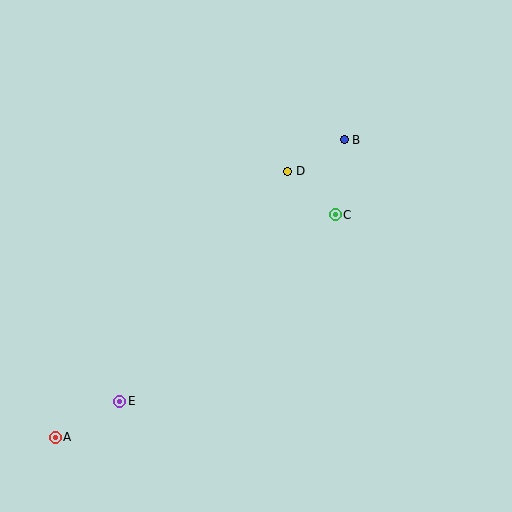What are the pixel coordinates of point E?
Point E is at (120, 401).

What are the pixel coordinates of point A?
Point A is at (55, 437).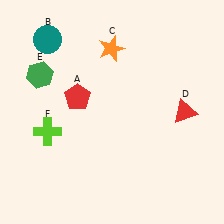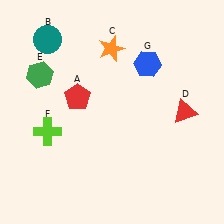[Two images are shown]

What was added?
A blue hexagon (G) was added in Image 2.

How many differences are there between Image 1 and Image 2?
There is 1 difference between the two images.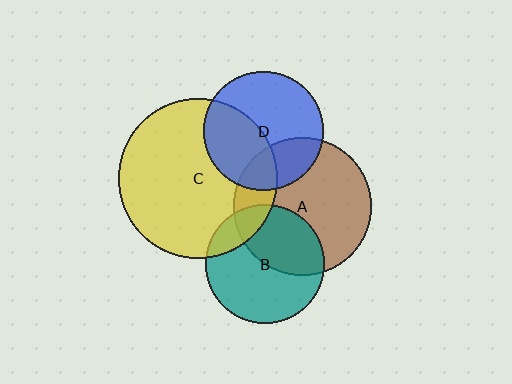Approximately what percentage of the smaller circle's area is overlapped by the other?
Approximately 40%.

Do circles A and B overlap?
Yes.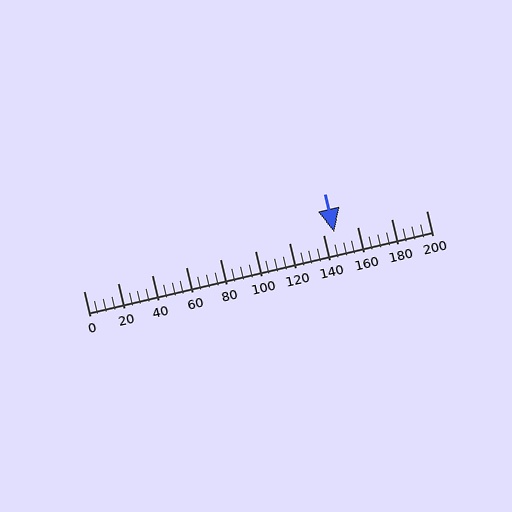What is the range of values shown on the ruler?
The ruler shows values from 0 to 200.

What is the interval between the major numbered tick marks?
The major tick marks are spaced 20 units apart.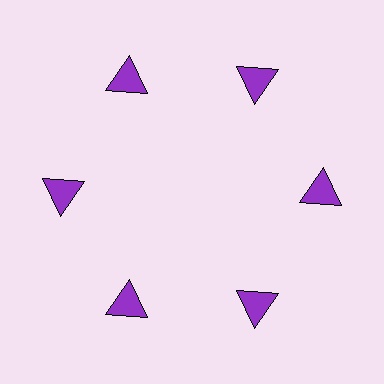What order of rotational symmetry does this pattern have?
This pattern has 6-fold rotational symmetry.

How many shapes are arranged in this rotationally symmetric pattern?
There are 6 shapes, arranged in 6 groups of 1.